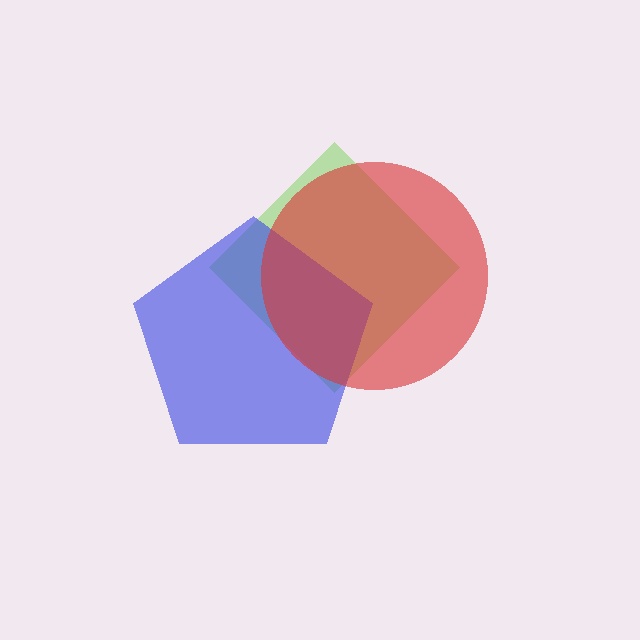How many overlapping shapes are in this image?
There are 3 overlapping shapes in the image.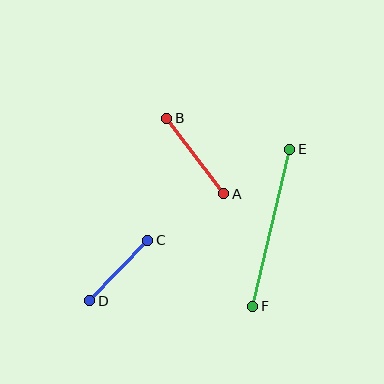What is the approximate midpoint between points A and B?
The midpoint is at approximately (195, 156) pixels.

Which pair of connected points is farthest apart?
Points E and F are farthest apart.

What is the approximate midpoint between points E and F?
The midpoint is at approximately (271, 228) pixels.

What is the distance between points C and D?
The distance is approximately 84 pixels.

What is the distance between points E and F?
The distance is approximately 161 pixels.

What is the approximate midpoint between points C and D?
The midpoint is at approximately (119, 271) pixels.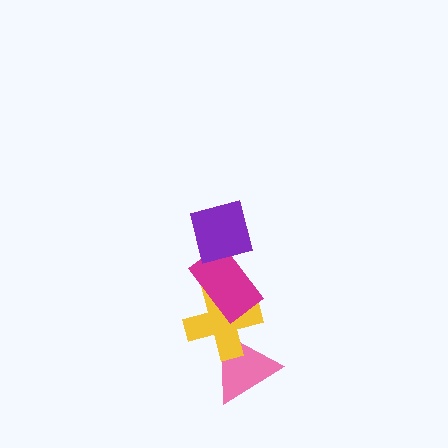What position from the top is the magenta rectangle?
The magenta rectangle is 2nd from the top.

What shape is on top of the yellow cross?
The magenta rectangle is on top of the yellow cross.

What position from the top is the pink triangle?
The pink triangle is 4th from the top.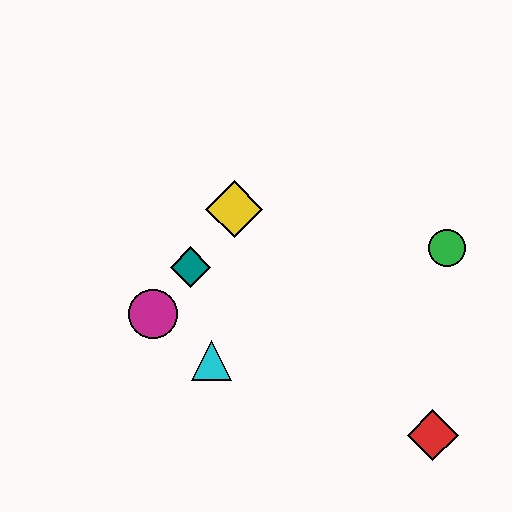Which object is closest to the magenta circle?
The teal diamond is closest to the magenta circle.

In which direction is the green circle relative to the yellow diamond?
The green circle is to the right of the yellow diamond.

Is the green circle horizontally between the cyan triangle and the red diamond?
No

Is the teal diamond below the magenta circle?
No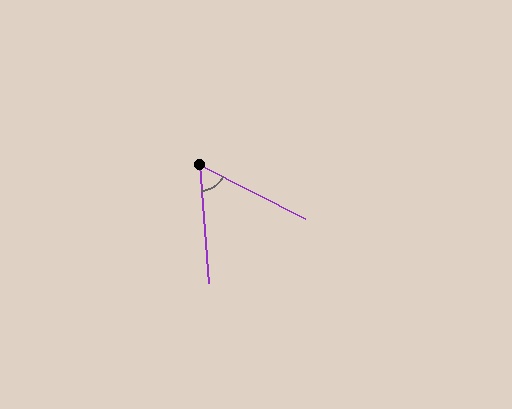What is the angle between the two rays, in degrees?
Approximately 59 degrees.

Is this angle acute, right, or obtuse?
It is acute.